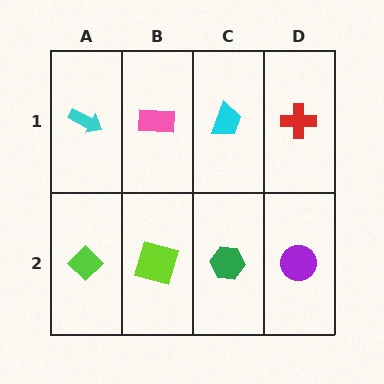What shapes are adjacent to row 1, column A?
A lime diamond (row 2, column A), a pink rectangle (row 1, column B).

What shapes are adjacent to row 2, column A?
A cyan arrow (row 1, column A), a lime square (row 2, column B).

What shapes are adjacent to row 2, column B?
A pink rectangle (row 1, column B), a lime diamond (row 2, column A), a green hexagon (row 2, column C).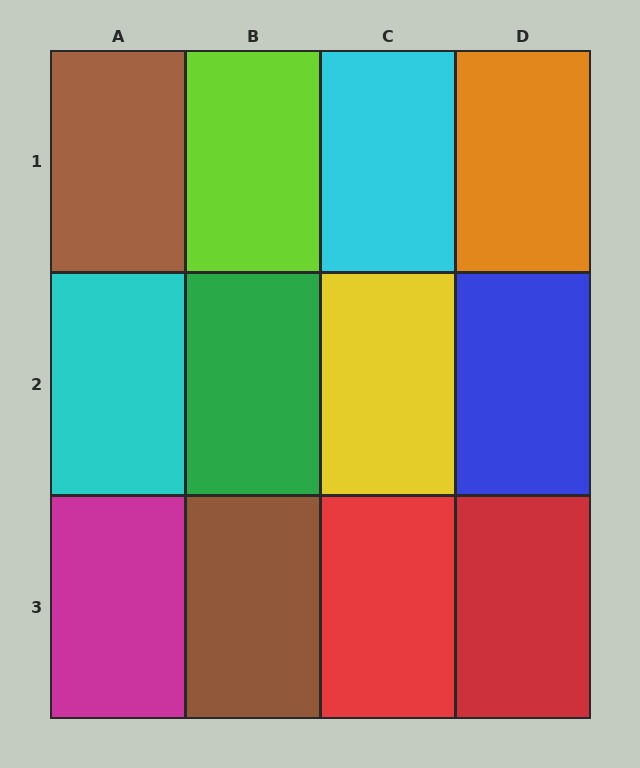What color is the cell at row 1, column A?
Brown.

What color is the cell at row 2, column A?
Cyan.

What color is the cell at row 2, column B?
Green.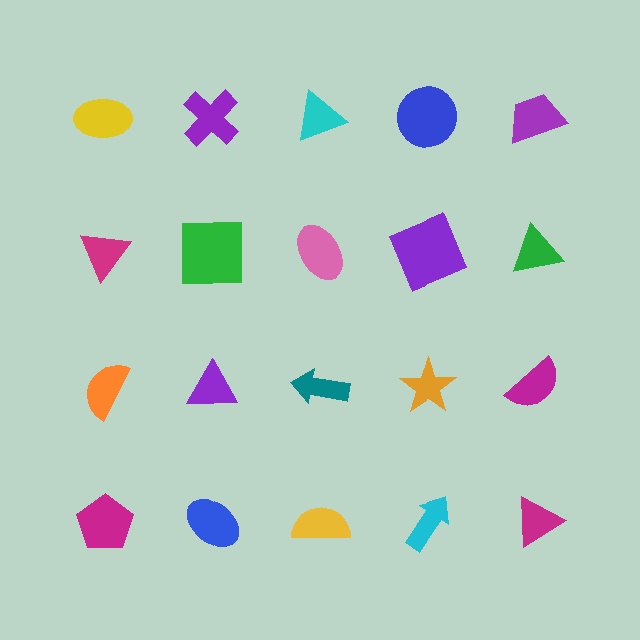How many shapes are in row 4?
5 shapes.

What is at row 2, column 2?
A green square.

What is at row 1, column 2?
A purple cross.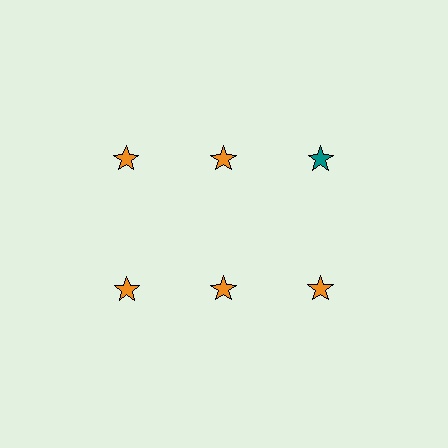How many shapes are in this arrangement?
There are 6 shapes arranged in a grid pattern.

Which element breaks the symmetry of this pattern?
The teal star in the top row, center column breaks the symmetry. All other shapes are orange stars.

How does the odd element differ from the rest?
It has a different color: teal instead of orange.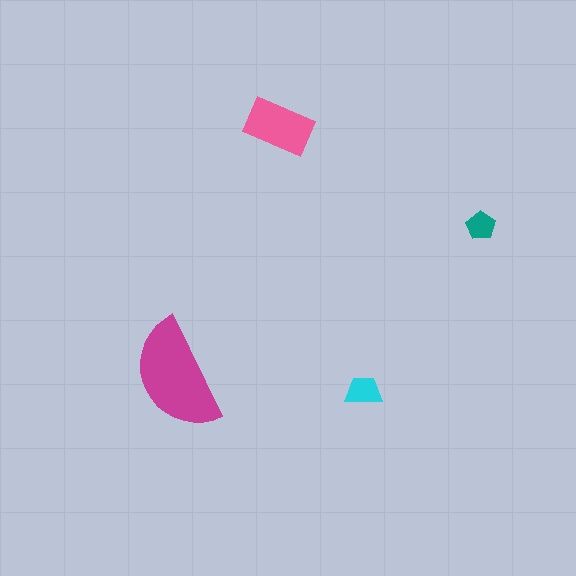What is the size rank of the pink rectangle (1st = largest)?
2nd.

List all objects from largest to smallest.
The magenta semicircle, the pink rectangle, the cyan trapezoid, the teal pentagon.